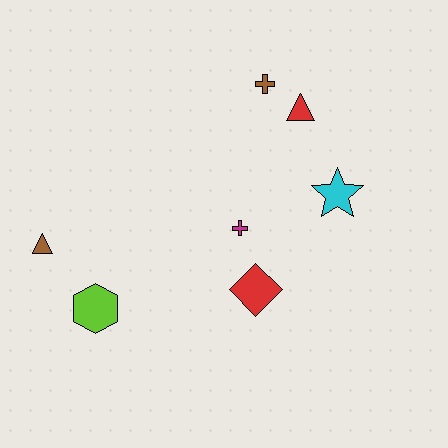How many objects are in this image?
There are 7 objects.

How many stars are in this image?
There is 1 star.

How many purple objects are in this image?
There are no purple objects.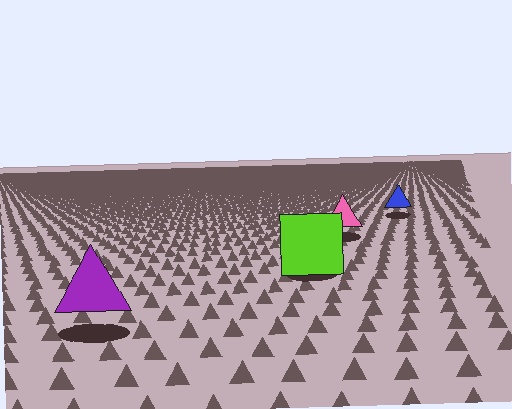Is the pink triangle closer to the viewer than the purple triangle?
No. The purple triangle is closer — you can tell from the texture gradient: the ground texture is coarser near it.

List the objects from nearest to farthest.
From nearest to farthest: the purple triangle, the lime square, the pink triangle, the blue triangle.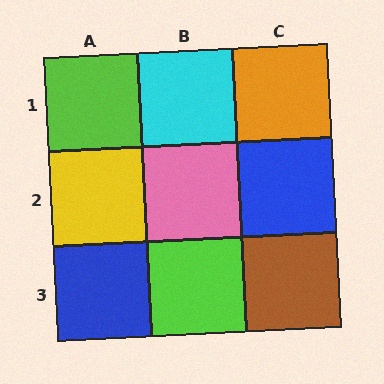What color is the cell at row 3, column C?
Brown.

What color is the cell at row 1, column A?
Lime.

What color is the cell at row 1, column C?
Orange.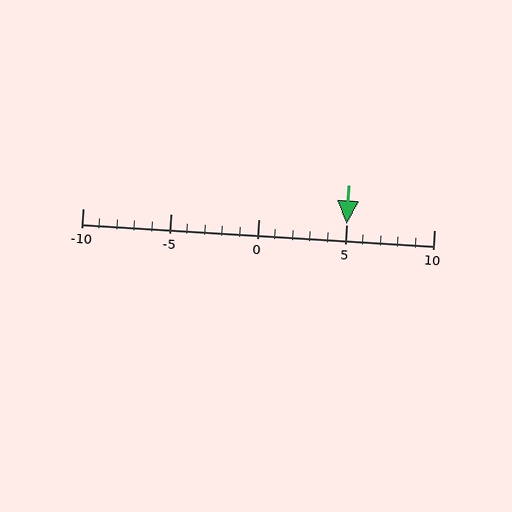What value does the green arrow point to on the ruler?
The green arrow points to approximately 5.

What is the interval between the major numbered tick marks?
The major tick marks are spaced 5 units apart.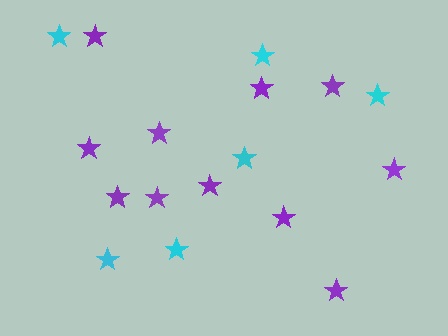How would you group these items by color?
There are 2 groups: one group of purple stars (11) and one group of cyan stars (6).